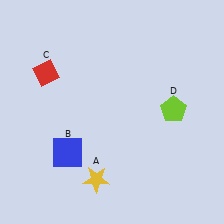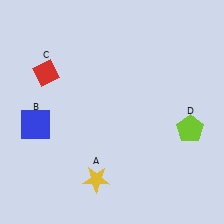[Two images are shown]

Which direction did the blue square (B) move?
The blue square (B) moved left.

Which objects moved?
The objects that moved are: the blue square (B), the lime pentagon (D).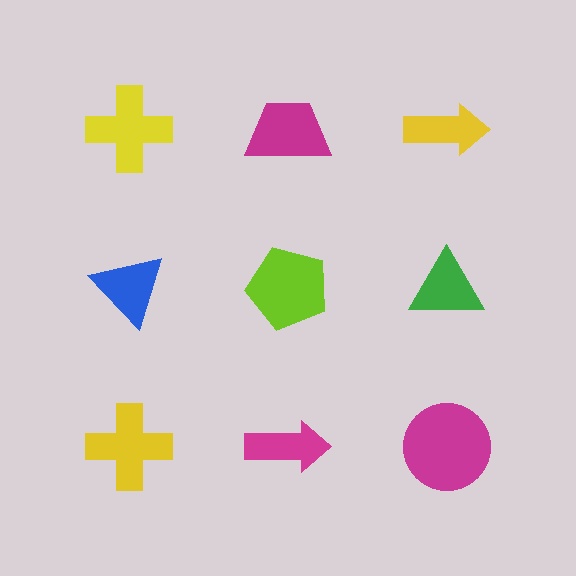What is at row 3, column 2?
A magenta arrow.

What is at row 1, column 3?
A yellow arrow.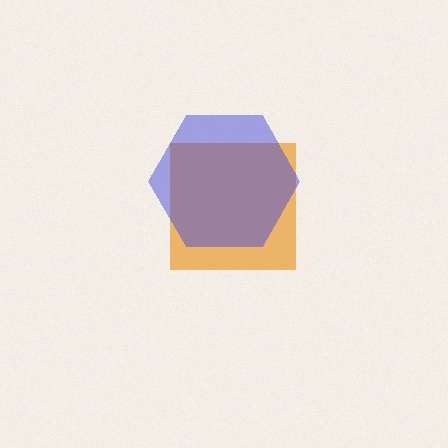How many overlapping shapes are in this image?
There are 2 overlapping shapes in the image.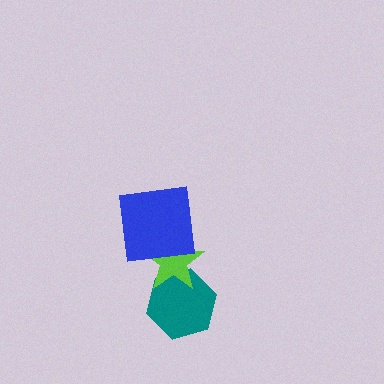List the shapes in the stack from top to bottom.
From top to bottom: the blue square, the lime star, the teal hexagon.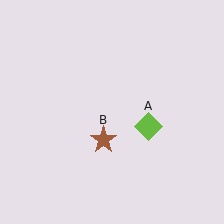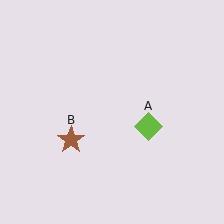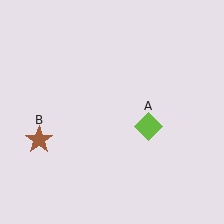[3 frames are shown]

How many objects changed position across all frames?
1 object changed position: brown star (object B).